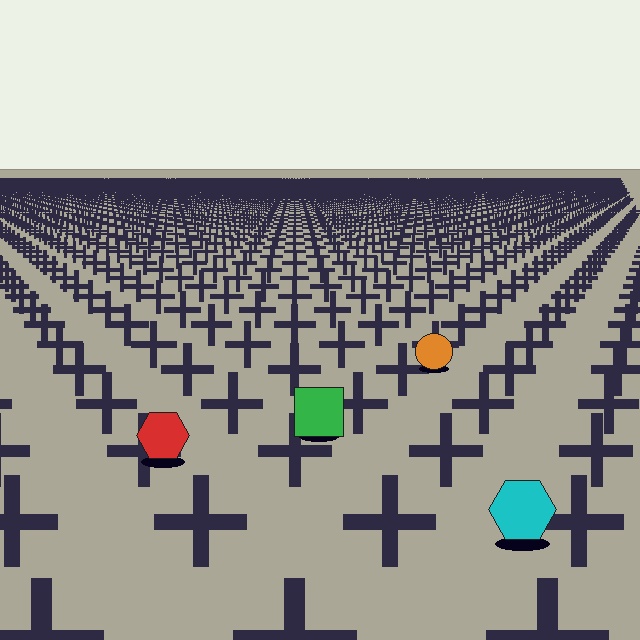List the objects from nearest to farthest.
From nearest to farthest: the cyan hexagon, the red hexagon, the green square, the orange circle.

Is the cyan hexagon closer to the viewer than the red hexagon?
Yes. The cyan hexagon is closer — you can tell from the texture gradient: the ground texture is coarser near it.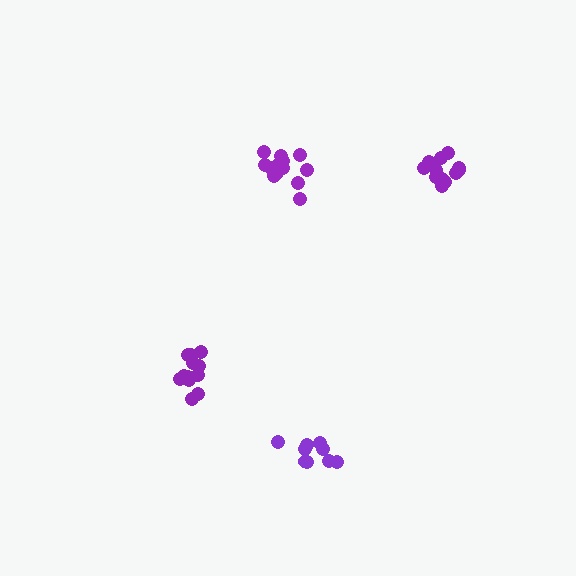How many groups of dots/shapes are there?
There are 4 groups.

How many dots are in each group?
Group 1: 12 dots, Group 2: 9 dots, Group 3: 12 dots, Group 4: 13 dots (46 total).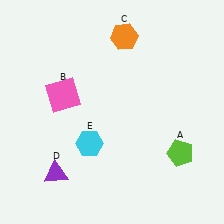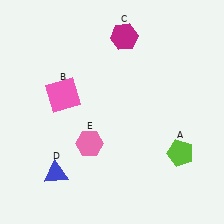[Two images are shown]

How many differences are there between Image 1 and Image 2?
There are 3 differences between the two images.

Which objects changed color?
C changed from orange to magenta. D changed from purple to blue. E changed from cyan to pink.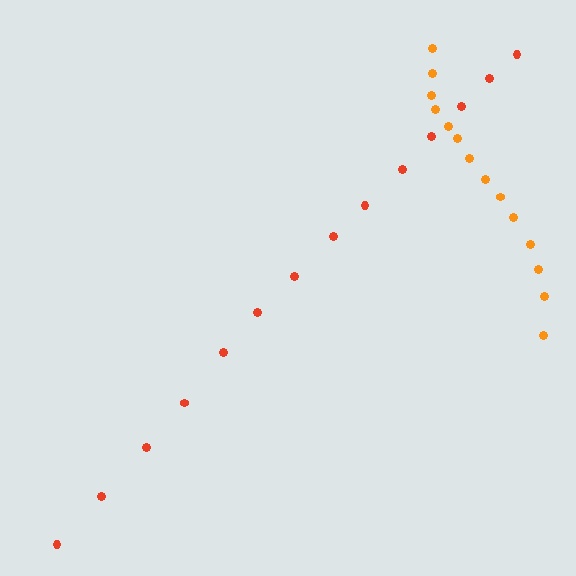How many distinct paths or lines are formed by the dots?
There are 2 distinct paths.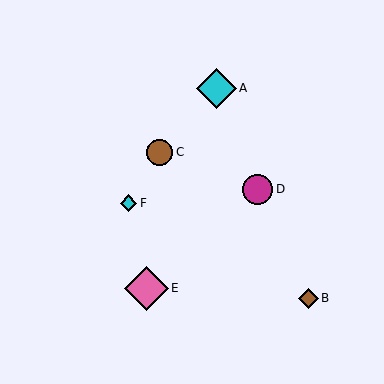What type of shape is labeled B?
Shape B is a brown diamond.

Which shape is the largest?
The pink diamond (labeled E) is the largest.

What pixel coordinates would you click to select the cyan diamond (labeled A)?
Click at (216, 88) to select the cyan diamond A.